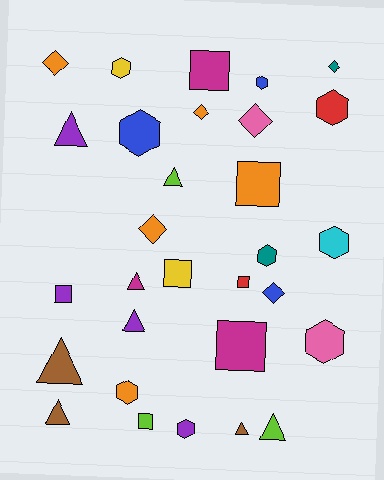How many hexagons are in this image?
There are 9 hexagons.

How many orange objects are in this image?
There are 5 orange objects.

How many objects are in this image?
There are 30 objects.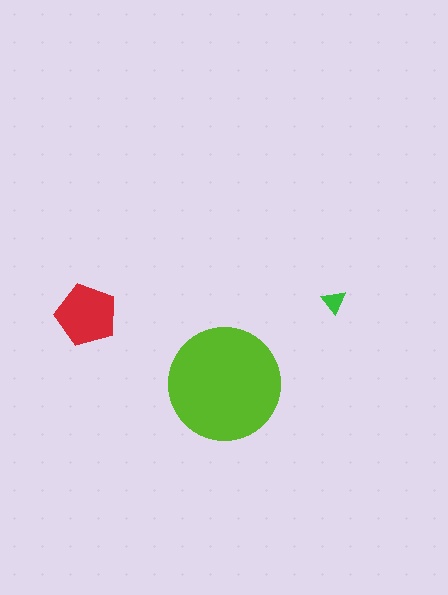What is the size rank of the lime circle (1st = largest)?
1st.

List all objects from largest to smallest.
The lime circle, the red pentagon, the green triangle.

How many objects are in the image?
There are 3 objects in the image.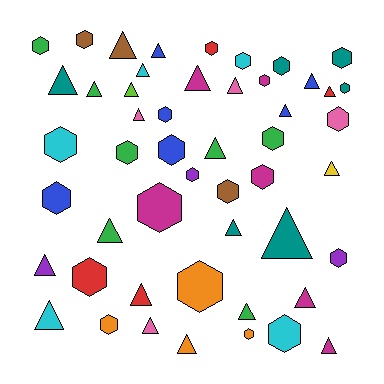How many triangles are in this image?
There are 25 triangles.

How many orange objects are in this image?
There are 4 orange objects.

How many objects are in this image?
There are 50 objects.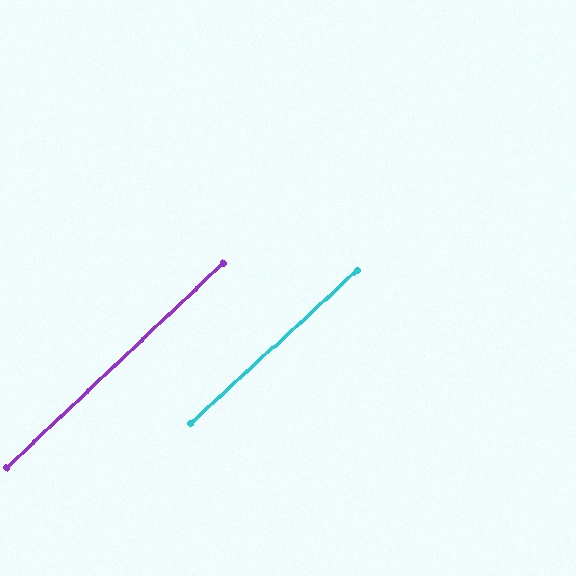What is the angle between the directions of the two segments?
Approximately 1 degree.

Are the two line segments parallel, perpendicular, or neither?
Parallel — their directions differ by only 0.9°.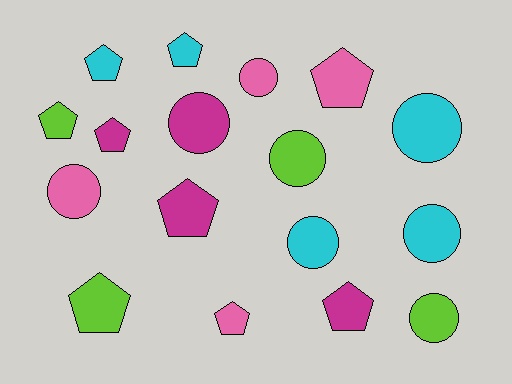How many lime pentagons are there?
There are 2 lime pentagons.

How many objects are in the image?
There are 17 objects.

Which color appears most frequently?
Cyan, with 5 objects.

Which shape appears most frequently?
Pentagon, with 9 objects.